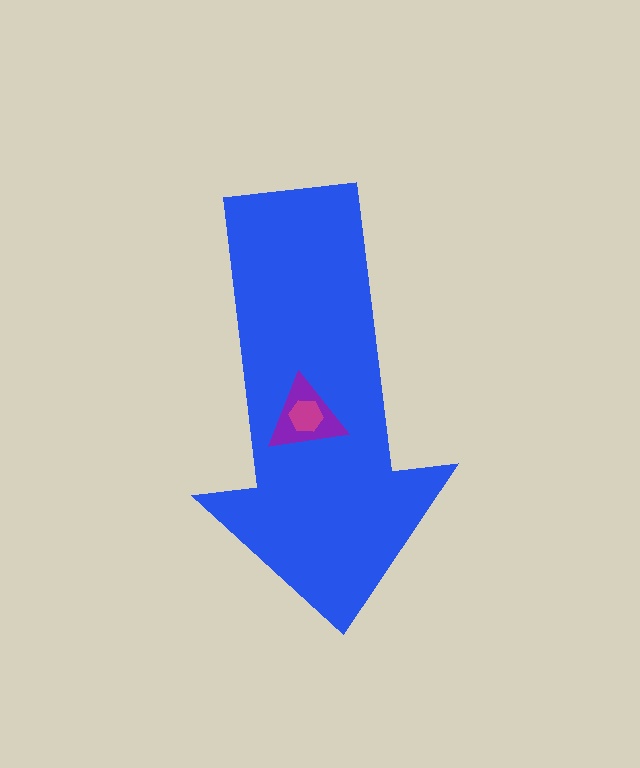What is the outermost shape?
The blue arrow.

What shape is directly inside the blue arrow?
The purple triangle.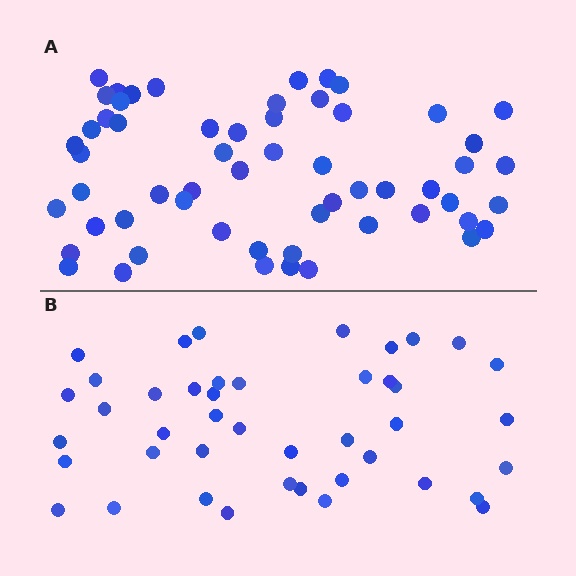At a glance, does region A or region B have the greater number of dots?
Region A (the top region) has more dots.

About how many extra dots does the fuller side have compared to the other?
Region A has approximately 15 more dots than region B.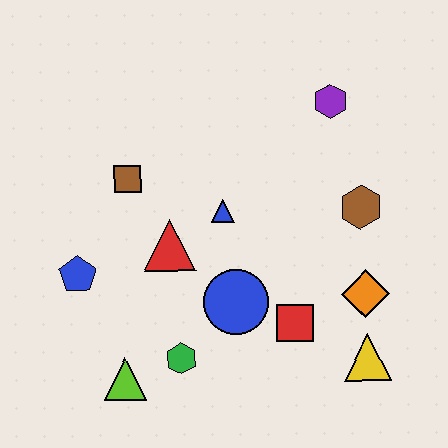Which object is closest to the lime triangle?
The green hexagon is closest to the lime triangle.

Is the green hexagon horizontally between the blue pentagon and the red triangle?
No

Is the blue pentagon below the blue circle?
No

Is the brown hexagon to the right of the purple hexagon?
Yes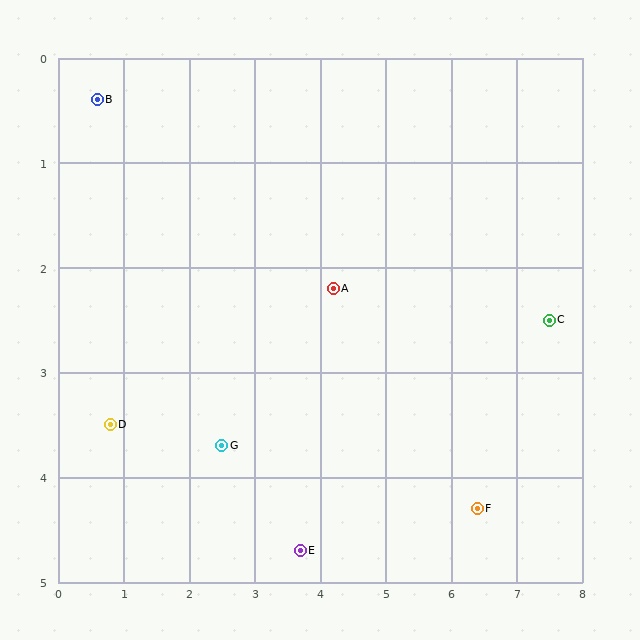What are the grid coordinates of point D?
Point D is at approximately (0.8, 3.5).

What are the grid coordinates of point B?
Point B is at approximately (0.6, 0.4).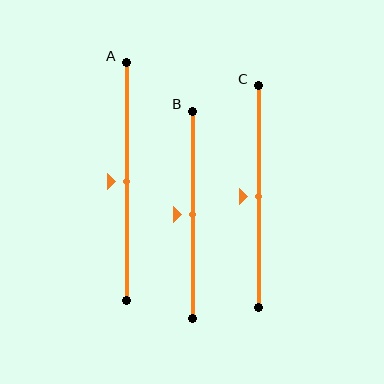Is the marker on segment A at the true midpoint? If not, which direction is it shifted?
Yes, the marker on segment A is at the true midpoint.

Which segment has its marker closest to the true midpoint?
Segment A has its marker closest to the true midpoint.